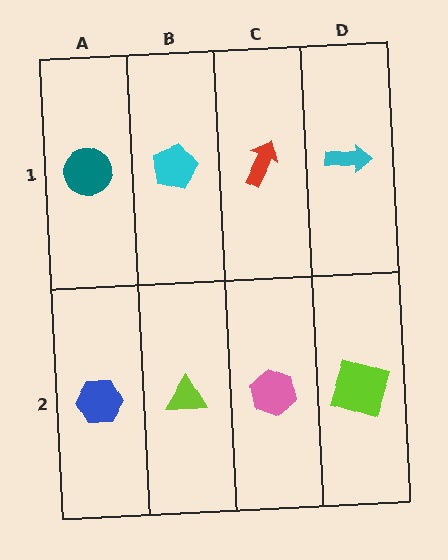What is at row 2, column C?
A pink hexagon.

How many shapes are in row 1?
4 shapes.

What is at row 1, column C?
A red arrow.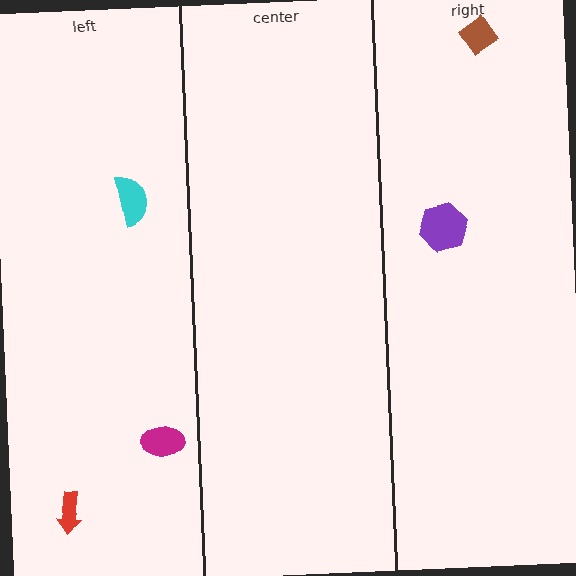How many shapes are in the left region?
3.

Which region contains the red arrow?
The left region.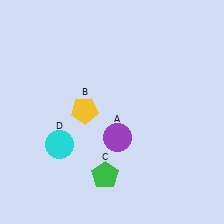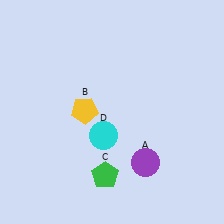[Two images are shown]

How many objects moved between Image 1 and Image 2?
2 objects moved between the two images.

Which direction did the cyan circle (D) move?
The cyan circle (D) moved right.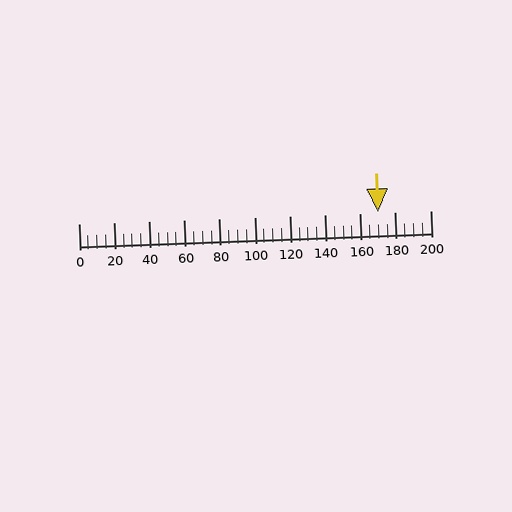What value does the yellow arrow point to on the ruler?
The yellow arrow points to approximately 170.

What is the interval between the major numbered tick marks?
The major tick marks are spaced 20 units apart.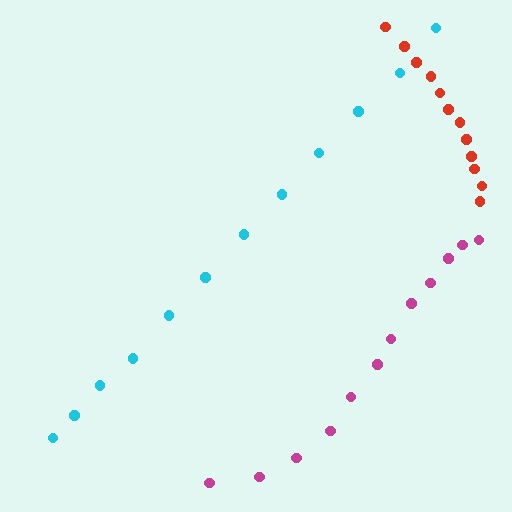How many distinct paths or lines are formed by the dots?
There are 3 distinct paths.